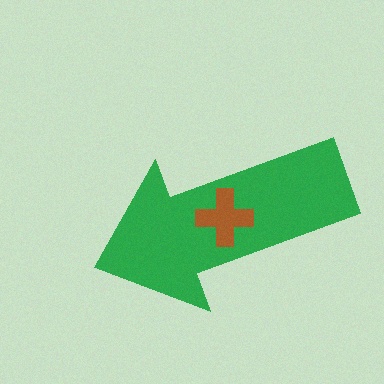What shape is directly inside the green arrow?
The brown cross.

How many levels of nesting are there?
2.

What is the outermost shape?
The green arrow.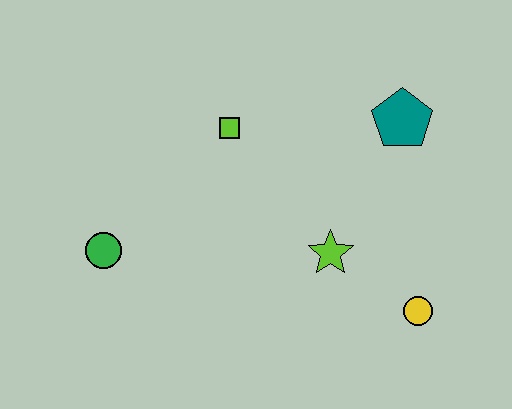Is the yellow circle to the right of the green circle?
Yes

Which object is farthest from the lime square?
The yellow circle is farthest from the lime square.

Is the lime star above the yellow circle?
Yes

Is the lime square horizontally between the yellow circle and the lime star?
No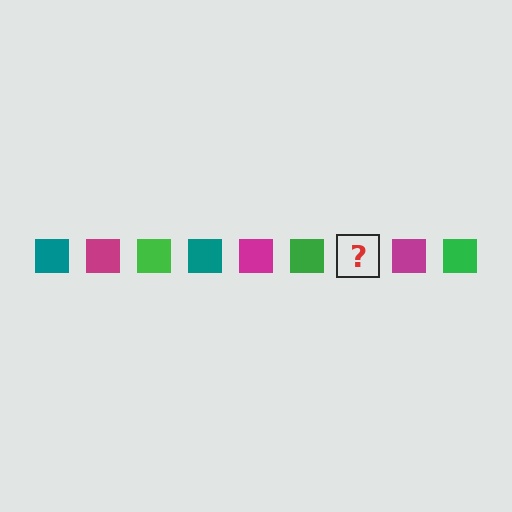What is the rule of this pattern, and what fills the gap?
The rule is that the pattern cycles through teal, magenta, green squares. The gap should be filled with a teal square.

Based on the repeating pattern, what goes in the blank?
The blank should be a teal square.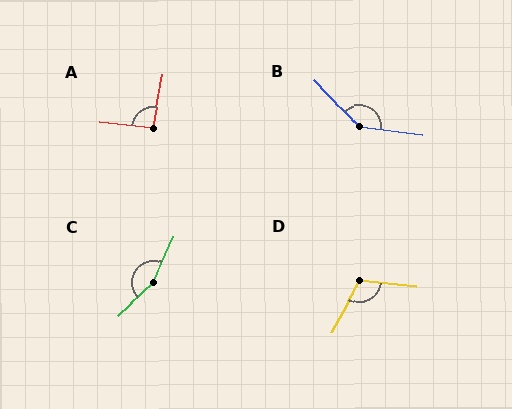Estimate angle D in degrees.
Approximately 114 degrees.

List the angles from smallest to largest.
A (96°), D (114°), B (140°), C (158°).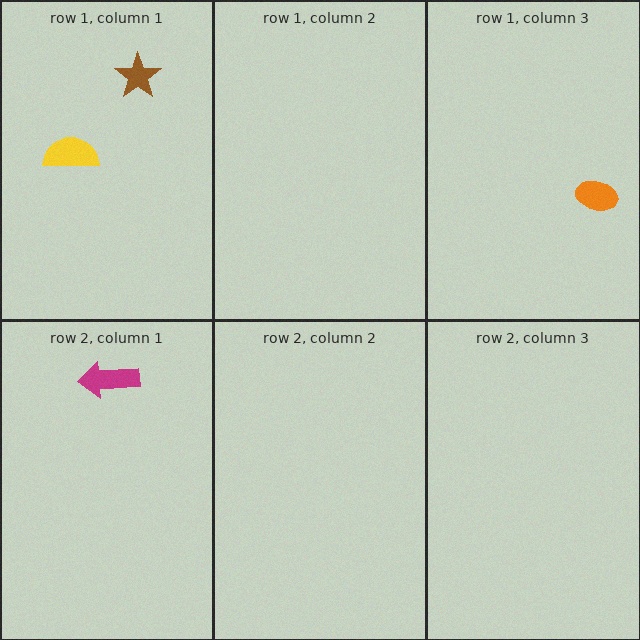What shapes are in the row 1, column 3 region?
The orange ellipse.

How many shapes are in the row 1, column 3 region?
1.